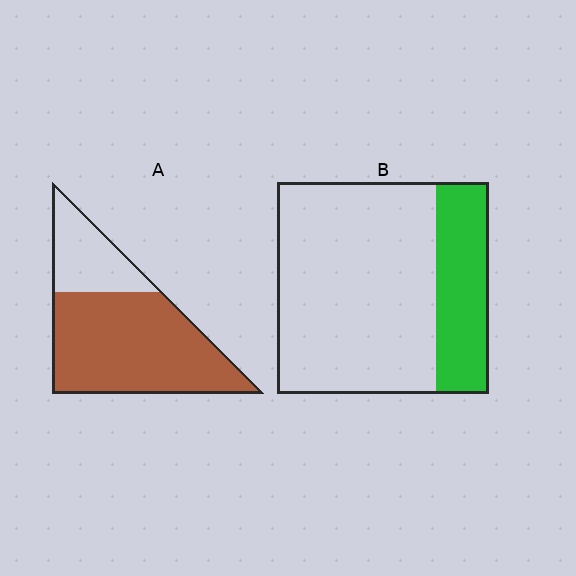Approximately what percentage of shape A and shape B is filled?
A is approximately 75% and B is approximately 25%.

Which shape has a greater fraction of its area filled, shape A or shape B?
Shape A.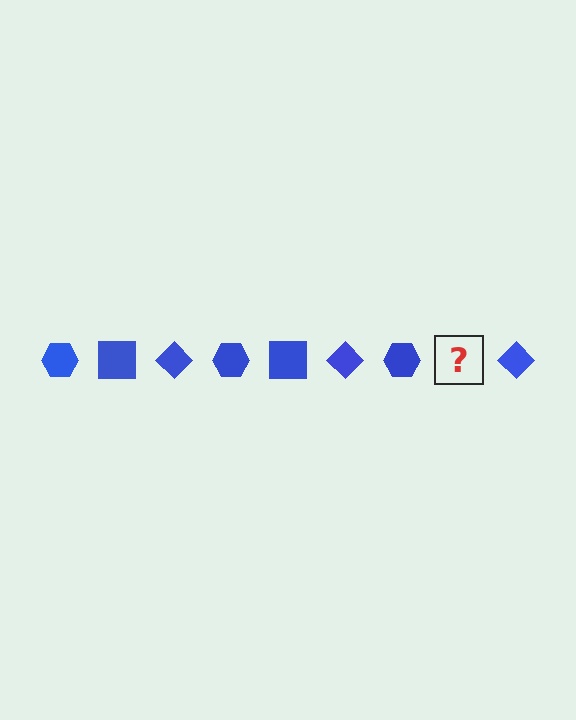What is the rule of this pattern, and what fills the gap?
The rule is that the pattern cycles through hexagon, square, diamond shapes in blue. The gap should be filled with a blue square.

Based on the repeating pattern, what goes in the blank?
The blank should be a blue square.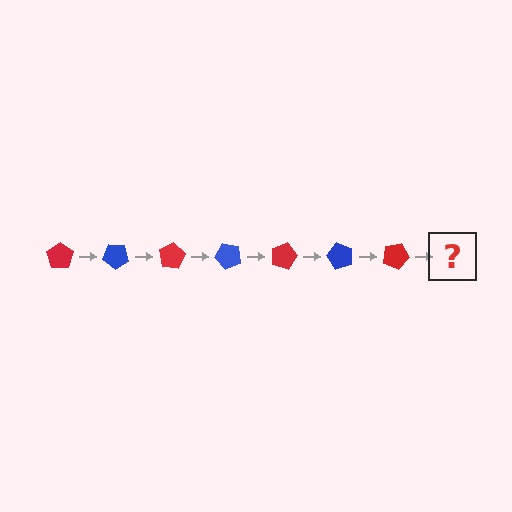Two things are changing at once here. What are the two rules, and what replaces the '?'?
The two rules are that it rotates 40 degrees each step and the color cycles through red and blue. The '?' should be a blue pentagon, rotated 280 degrees from the start.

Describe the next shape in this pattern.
It should be a blue pentagon, rotated 280 degrees from the start.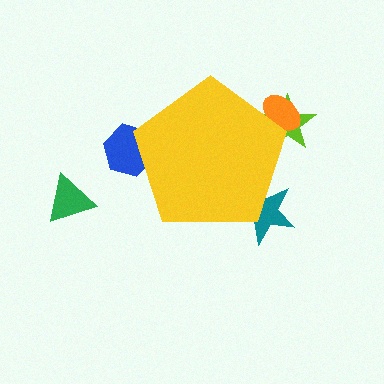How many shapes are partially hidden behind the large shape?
4 shapes are partially hidden.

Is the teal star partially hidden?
Yes, the teal star is partially hidden behind the yellow pentagon.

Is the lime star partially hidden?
Yes, the lime star is partially hidden behind the yellow pentagon.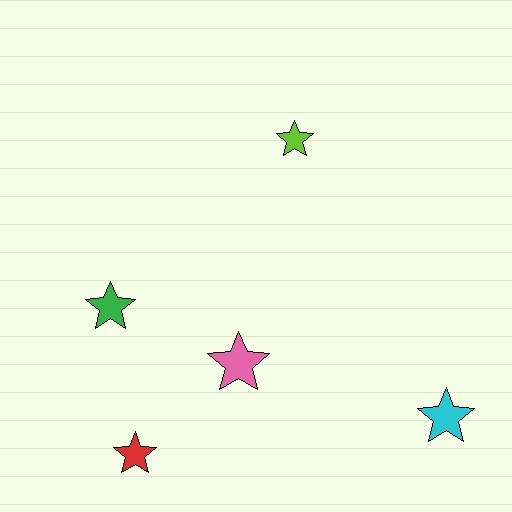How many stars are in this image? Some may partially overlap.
There are 5 stars.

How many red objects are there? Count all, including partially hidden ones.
There is 1 red object.